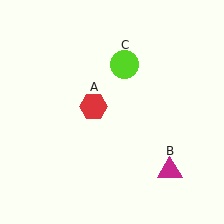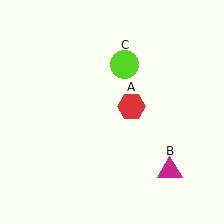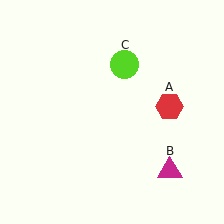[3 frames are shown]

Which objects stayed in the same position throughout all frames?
Magenta triangle (object B) and lime circle (object C) remained stationary.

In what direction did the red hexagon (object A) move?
The red hexagon (object A) moved right.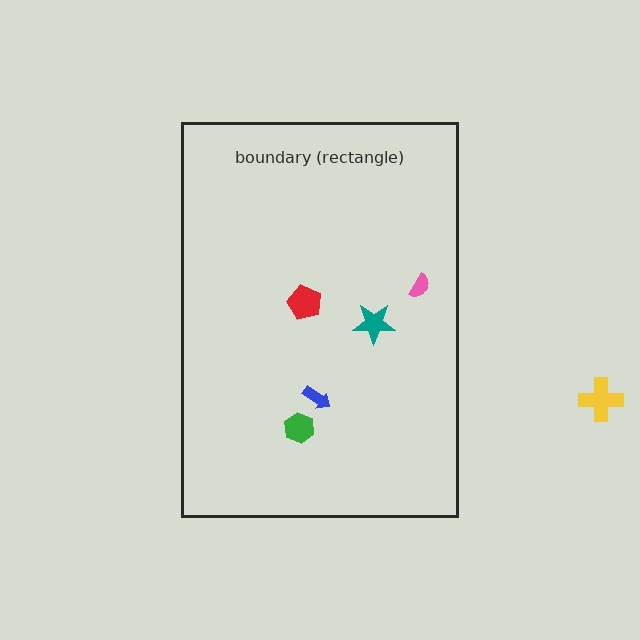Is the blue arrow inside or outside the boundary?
Inside.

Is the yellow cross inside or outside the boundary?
Outside.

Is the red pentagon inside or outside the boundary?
Inside.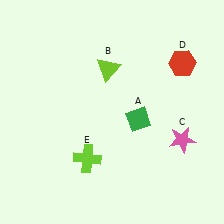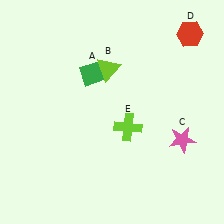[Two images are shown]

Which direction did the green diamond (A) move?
The green diamond (A) moved left.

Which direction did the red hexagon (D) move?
The red hexagon (D) moved up.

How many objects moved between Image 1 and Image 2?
3 objects moved between the two images.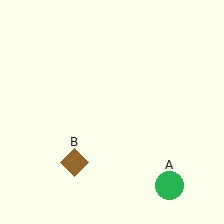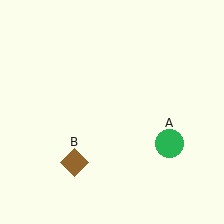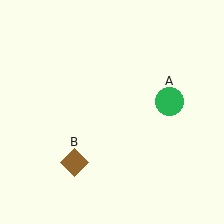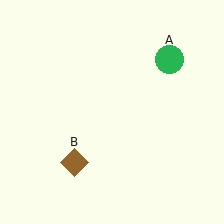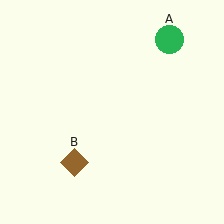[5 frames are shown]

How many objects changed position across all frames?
1 object changed position: green circle (object A).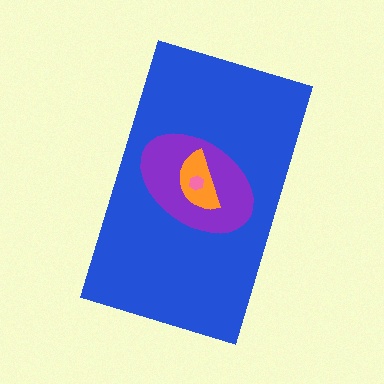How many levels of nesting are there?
4.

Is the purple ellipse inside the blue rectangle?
Yes.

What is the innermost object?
The pink hexagon.